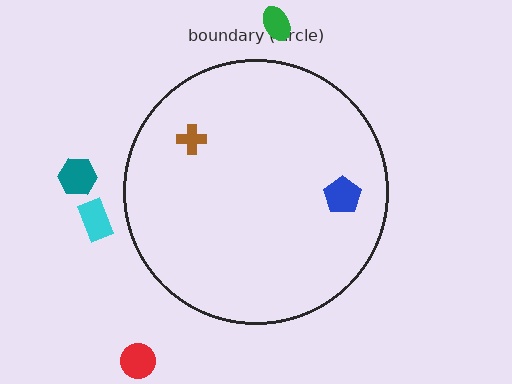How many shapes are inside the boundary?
2 inside, 4 outside.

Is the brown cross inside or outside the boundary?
Inside.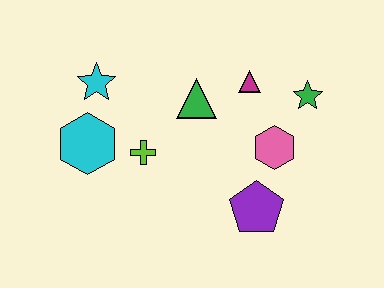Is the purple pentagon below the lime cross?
Yes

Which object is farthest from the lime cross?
The green star is farthest from the lime cross.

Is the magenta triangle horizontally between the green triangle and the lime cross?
No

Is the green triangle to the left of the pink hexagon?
Yes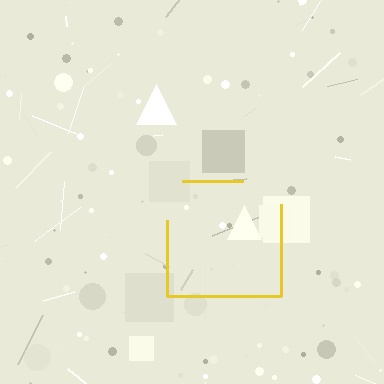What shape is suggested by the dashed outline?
The dashed outline suggests a square.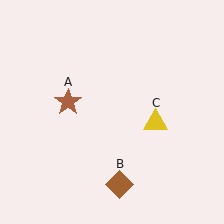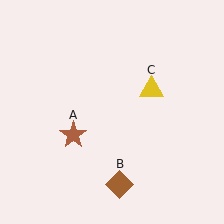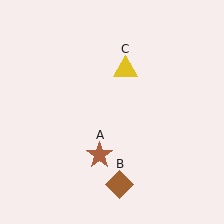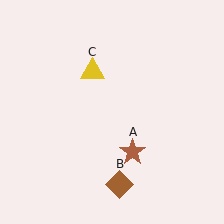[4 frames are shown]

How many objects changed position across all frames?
2 objects changed position: brown star (object A), yellow triangle (object C).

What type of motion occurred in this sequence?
The brown star (object A), yellow triangle (object C) rotated counterclockwise around the center of the scene.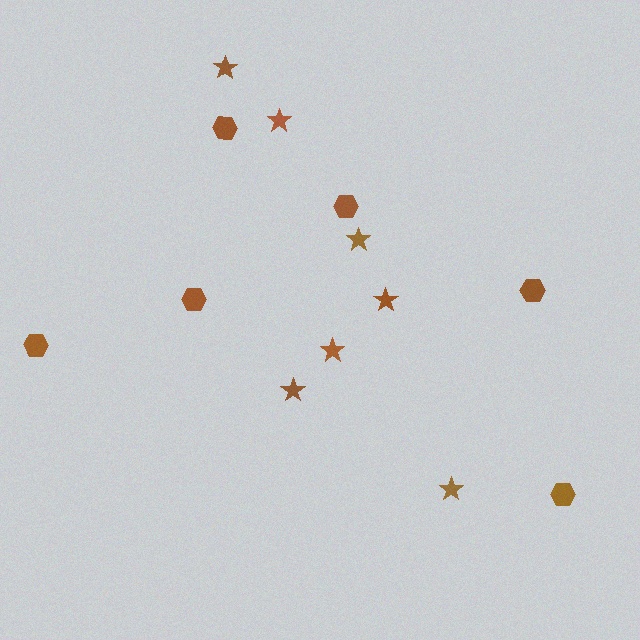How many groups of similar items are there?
There are 2 groups: one group of stars (7) and one group of hexagons (6).